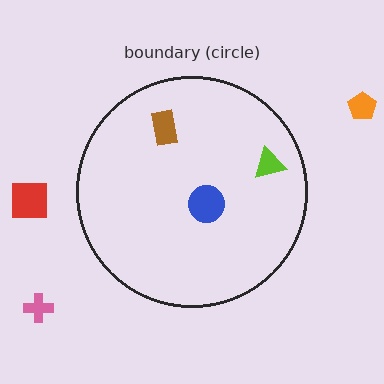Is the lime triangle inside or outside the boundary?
Inside.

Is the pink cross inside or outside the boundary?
Outside.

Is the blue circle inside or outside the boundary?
Inside.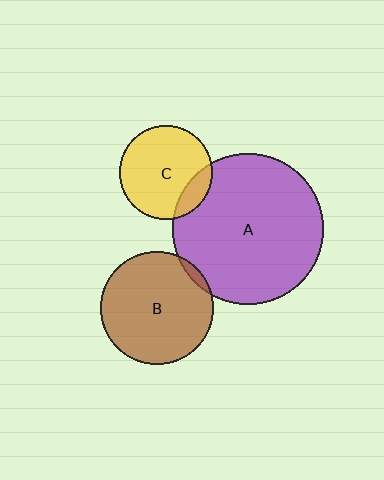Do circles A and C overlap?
Yes.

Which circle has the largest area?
Circle A (purple).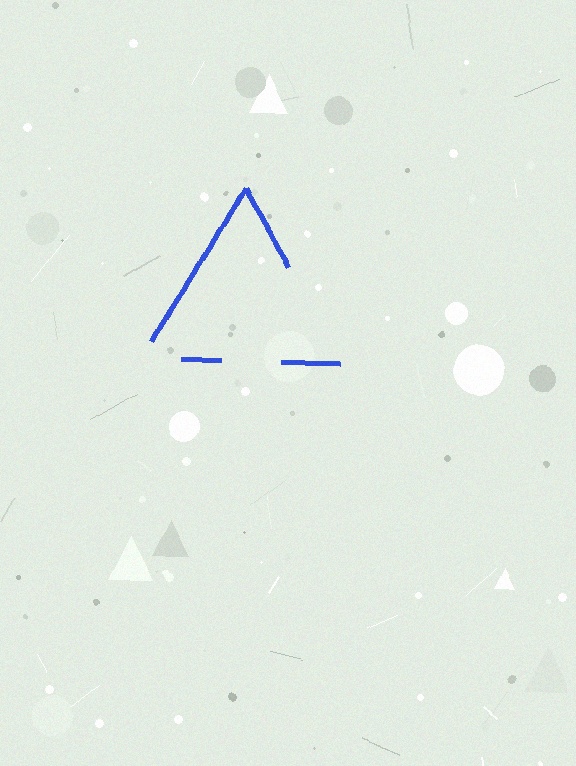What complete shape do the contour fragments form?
The contour fragments form a triangle.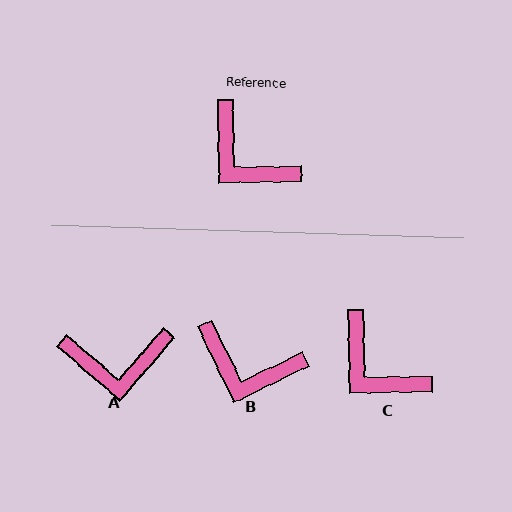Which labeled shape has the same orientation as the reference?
C.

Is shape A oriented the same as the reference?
No, it is off by about 48 degrees.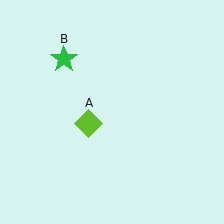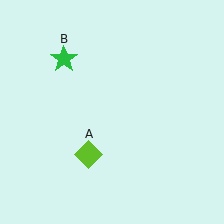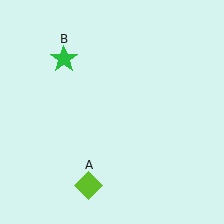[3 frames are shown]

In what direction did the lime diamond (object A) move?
The lime diamond (object A) moved down.